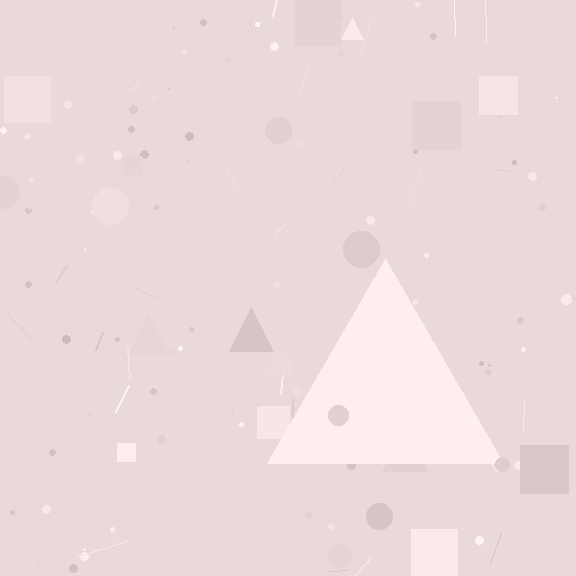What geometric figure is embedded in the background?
A triangle is embedded in the background.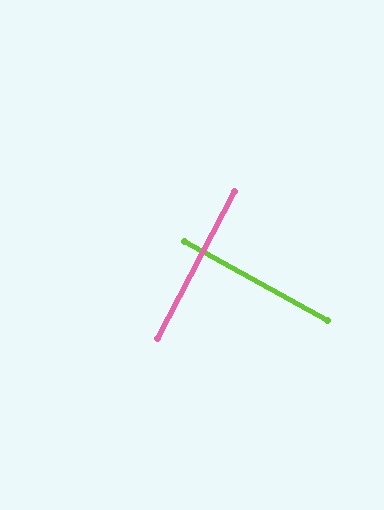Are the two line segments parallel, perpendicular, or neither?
Perpendicular — they meet at approximately 89°.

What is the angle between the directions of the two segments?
Approximately 89 degrees.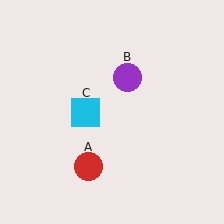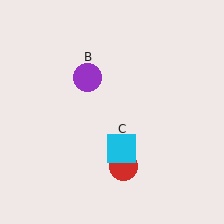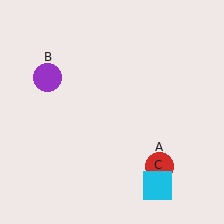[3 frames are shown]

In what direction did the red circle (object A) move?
The red circle (object A) moved right.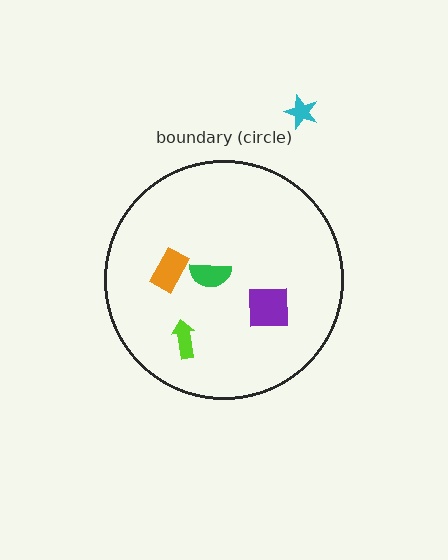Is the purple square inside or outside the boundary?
Inside.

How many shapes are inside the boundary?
4 inside, 1 outside.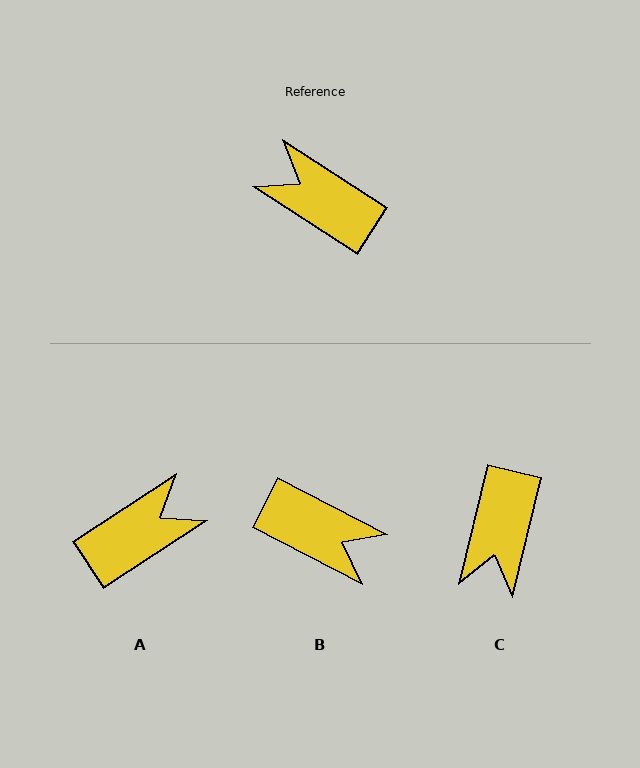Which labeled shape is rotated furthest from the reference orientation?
B, about 174 degrees away.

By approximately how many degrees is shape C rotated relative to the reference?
Approximately 109 degrees counter-clockwise.